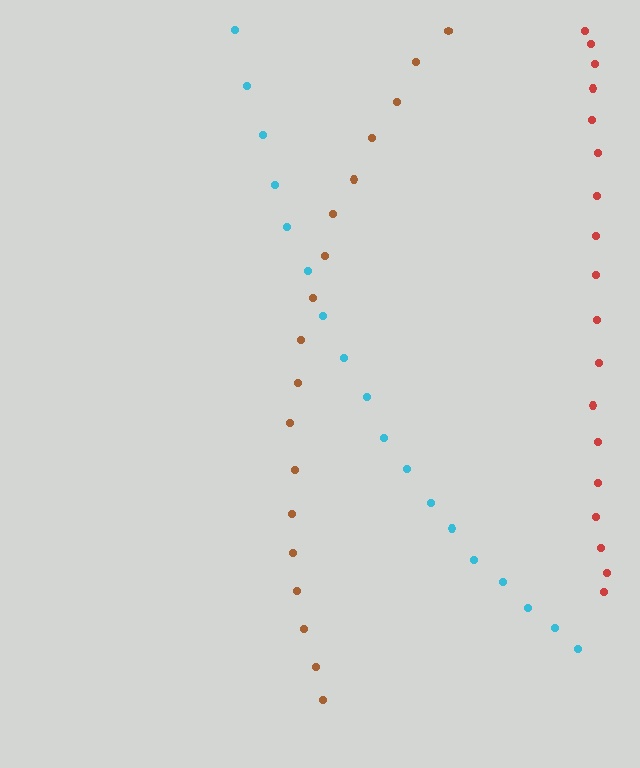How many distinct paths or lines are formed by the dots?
There are 3 distinct paths.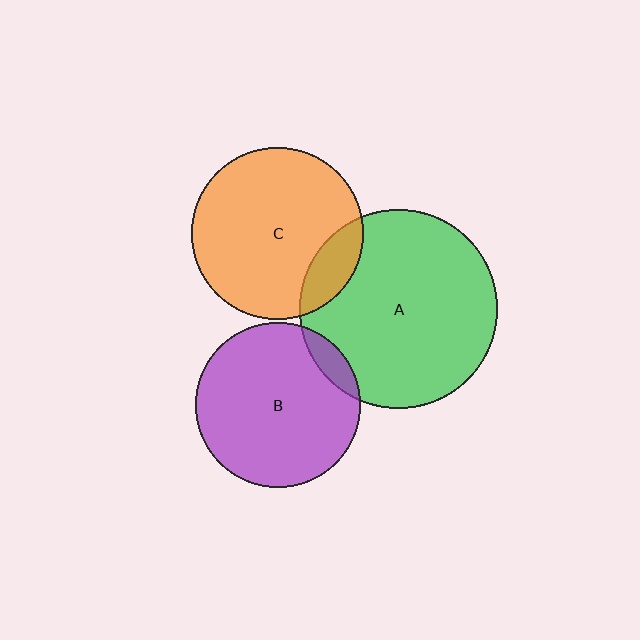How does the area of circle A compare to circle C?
Approximately 1.3 times.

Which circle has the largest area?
Circle A (green).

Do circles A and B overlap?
Yes.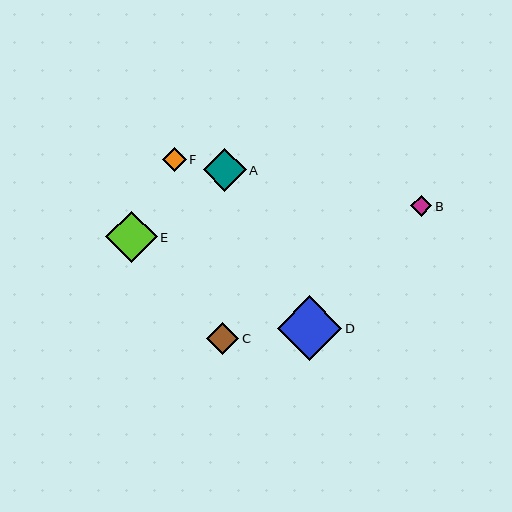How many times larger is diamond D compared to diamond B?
Diamond D is approximately 3.1 times the size of diamond B.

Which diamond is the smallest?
Diamond B is the smallest with a size of approximately 21 pixels.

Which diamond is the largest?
Diamond D is the largest with a size of approximately 64 pixels.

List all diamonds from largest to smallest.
From largest to smallest: D, E, A, C, F, B.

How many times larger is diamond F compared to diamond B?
Diamond F is approximately 1.1 times the size of diamond B.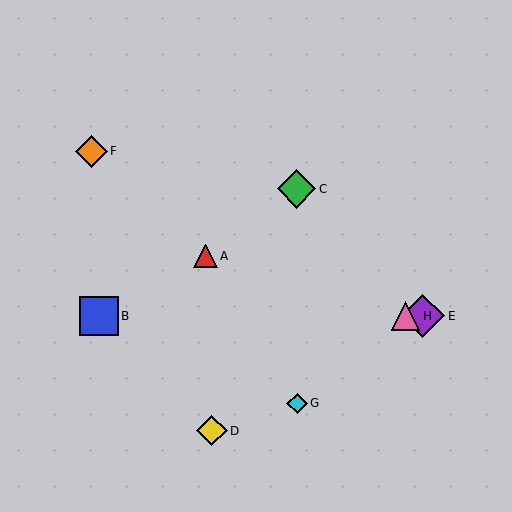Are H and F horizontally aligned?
No, H is at y≈316 and F is at y≈151.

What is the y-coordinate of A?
Object A is at y≈256.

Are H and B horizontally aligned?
Yes, both are at y≈316.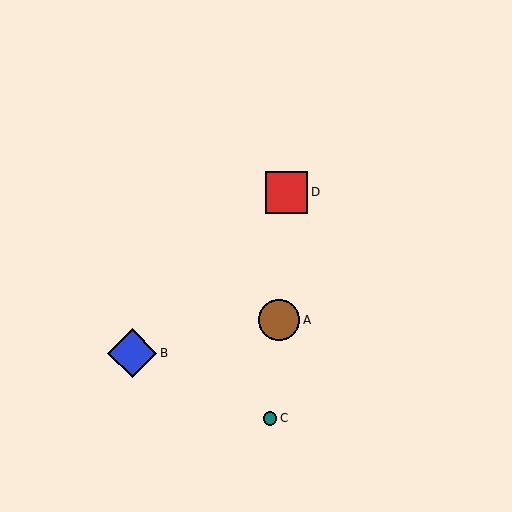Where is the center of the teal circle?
The center of the teal circle is at (270, 418).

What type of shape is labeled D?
Shape D is a red square.